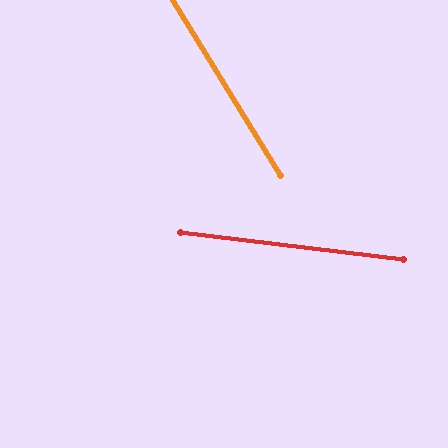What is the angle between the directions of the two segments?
Approximately 52 degrees.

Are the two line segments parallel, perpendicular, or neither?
Neither parallel nor perpendicular — they differ by about 52°.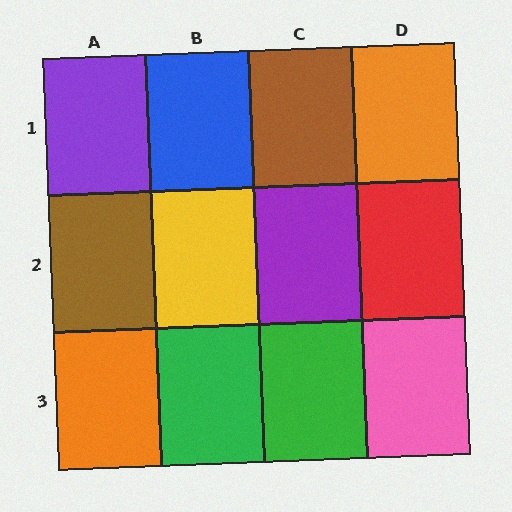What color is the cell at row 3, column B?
Green.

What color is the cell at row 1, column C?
Brown.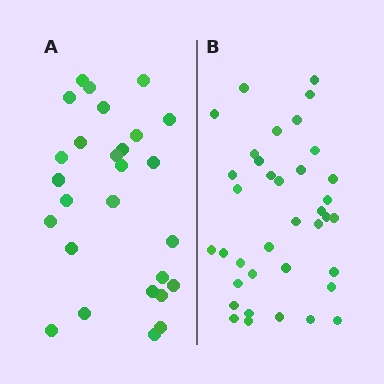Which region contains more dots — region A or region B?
Region B (the right region) has more dots.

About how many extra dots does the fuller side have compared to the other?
Region B has roughly 10 or so more dots than region A.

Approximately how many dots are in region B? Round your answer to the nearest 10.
About 40 dots. (The exact count is 37, which rounds to 40.)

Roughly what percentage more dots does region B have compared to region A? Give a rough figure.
About 35% more.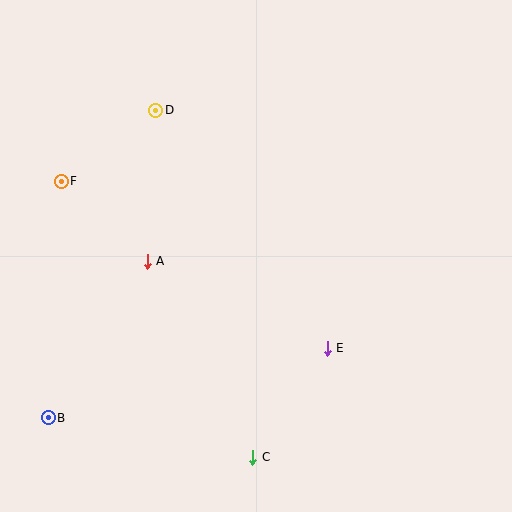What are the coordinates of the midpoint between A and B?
The midpoint between A and B is at (98, 340).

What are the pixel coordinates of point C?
Point C is at (253, 457).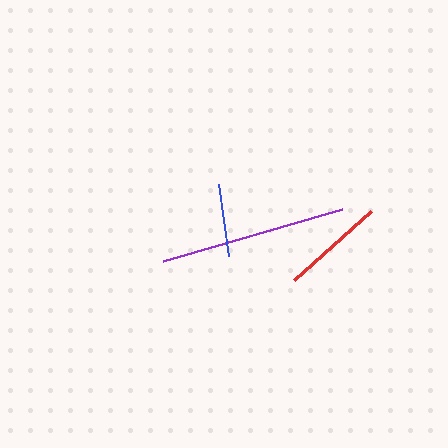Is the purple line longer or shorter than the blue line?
The purple line is longer than the blue line.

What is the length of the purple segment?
The purple segment is approximately 187 pixels long.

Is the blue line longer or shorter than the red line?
The red line is longer than the blue line.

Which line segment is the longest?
The purple line is the longest at approximately 187 pixels.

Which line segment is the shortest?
The blue line is the shortest at approximately 73 pixels.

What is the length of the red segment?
The red segment is approximately 104 pixels long.